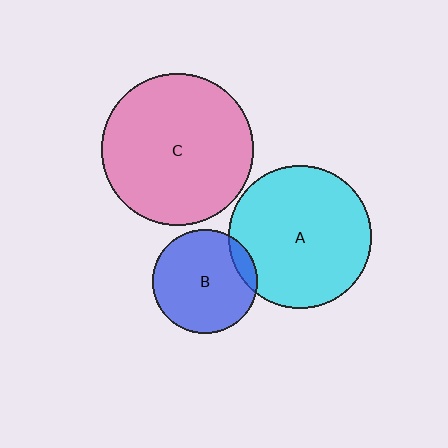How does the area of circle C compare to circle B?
Approximately 2.1 times.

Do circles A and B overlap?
Yes.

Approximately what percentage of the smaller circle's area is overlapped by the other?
Approximately 10%.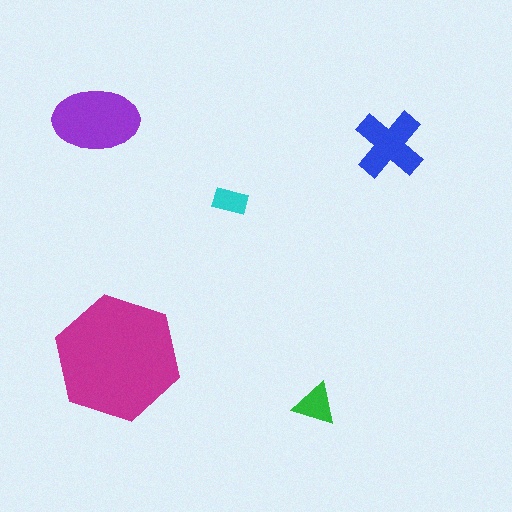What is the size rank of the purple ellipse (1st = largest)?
2nd.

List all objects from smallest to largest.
The cyan rectangle, the green triangle, the blue cross, the purple ellipse, the magenta hexagon.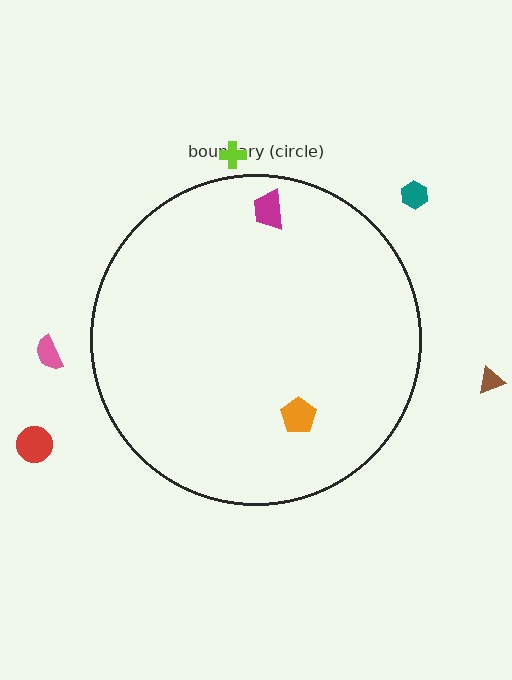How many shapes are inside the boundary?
2 inside, 5 outside.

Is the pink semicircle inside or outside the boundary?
Outside.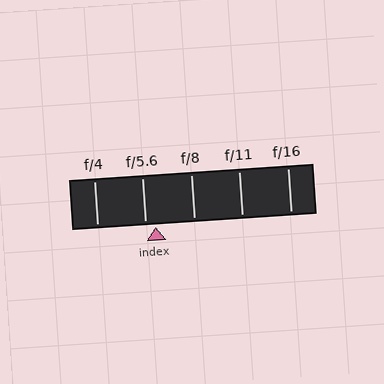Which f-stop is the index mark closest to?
The index mark is closest to f/5.6.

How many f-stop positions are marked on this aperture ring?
There are 5 f-stop positions marked.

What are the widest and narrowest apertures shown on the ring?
The widest aperture shown is f/4 and the narrowest is f/16.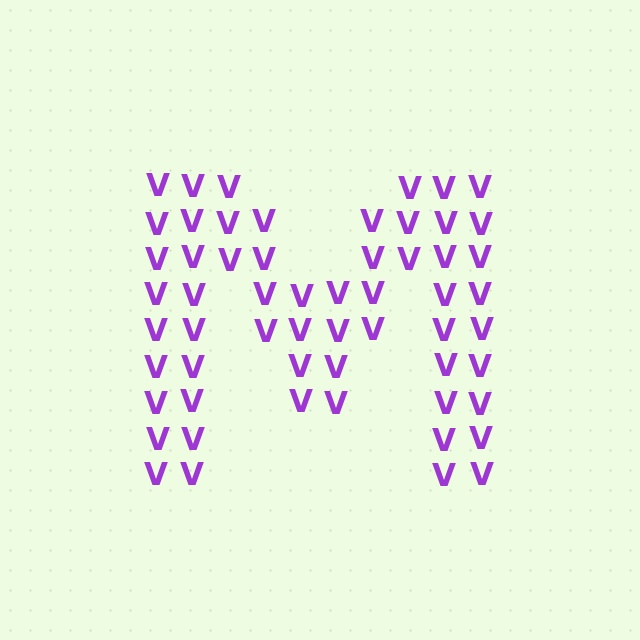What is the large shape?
The large shape is the letter M.